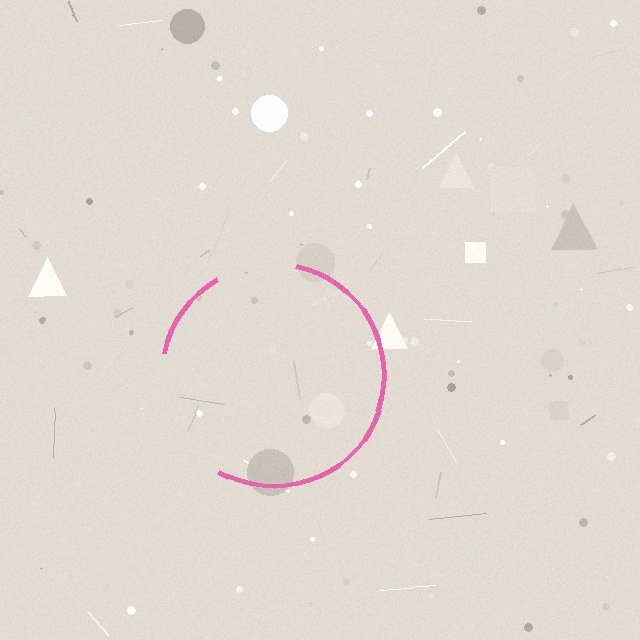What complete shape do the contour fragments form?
The contour fragments form a circle.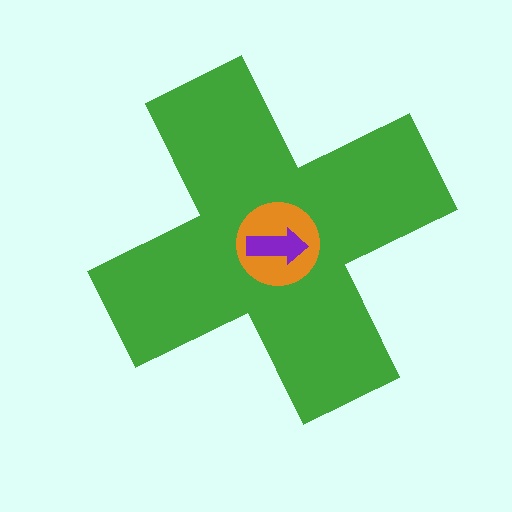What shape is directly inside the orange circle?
The purple arrow.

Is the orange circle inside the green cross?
Yes.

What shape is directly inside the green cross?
The orange circle.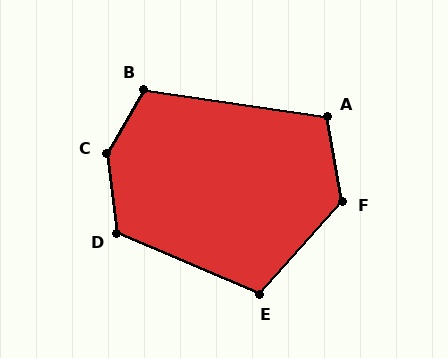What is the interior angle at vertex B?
Approximately 112 degrees (obtuse).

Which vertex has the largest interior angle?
C, at approximately 143 degrees.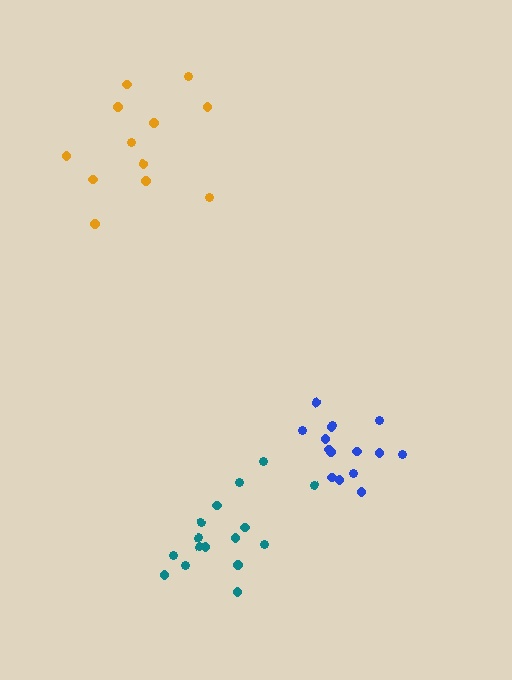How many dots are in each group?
Group 1: 15 dots, Group 2: 16 dots, Group 3: 12 dots (43 total).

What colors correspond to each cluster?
The clusters are colored: blue, teal, orange.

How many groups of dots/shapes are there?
There are 3 groups.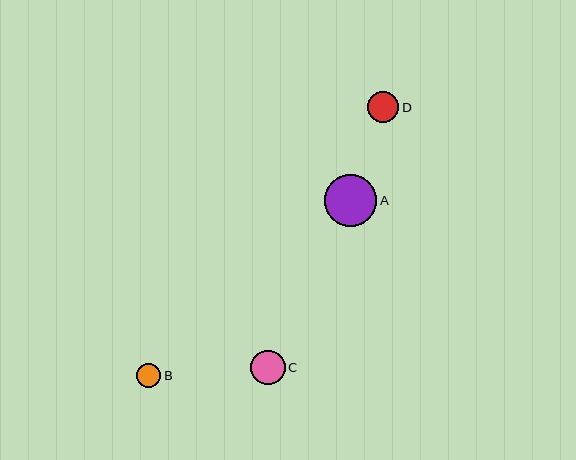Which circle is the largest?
Circle A is the largest with a size of approximately 52 pixels.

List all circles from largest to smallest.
From largest to smallest: A, C, D, B.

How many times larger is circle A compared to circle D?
Circle A is approximately 1.7 times the size of circle D.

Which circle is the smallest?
Circle B is the smallest with a size of approximately 24 pixels.